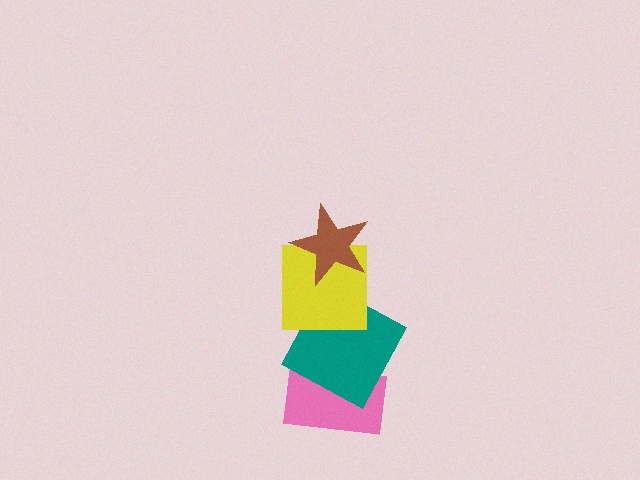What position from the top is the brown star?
The brown star is 1st from the top.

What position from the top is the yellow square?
The yellow square is 2nd from the top.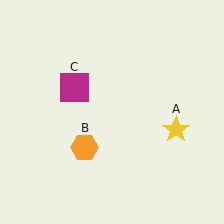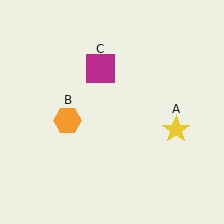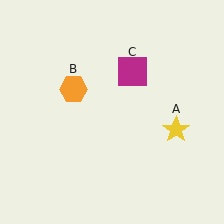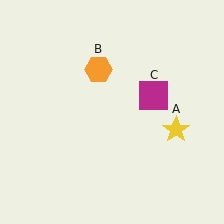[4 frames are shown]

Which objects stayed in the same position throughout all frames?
Yellow star (object A) remained stationary.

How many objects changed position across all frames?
2 objects changed position: orange hexagon (object B), magenta square (object C).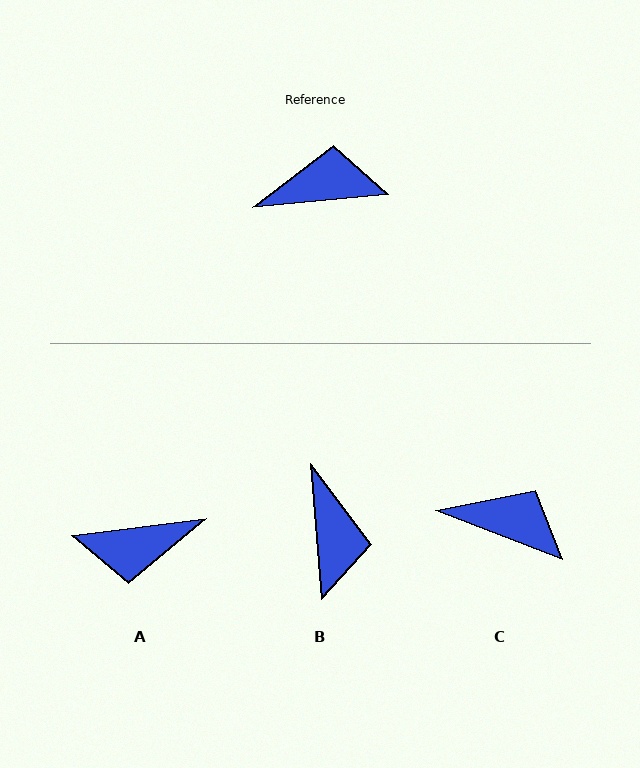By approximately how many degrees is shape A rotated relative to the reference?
Approximately 178 degrees clockwise.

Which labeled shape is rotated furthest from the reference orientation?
A, about 178 degrees away.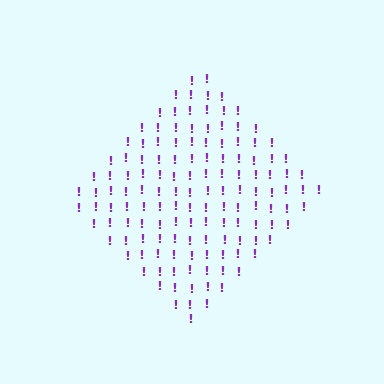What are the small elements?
The small elements are exclamation marks.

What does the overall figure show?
The overall figure shows a diamond.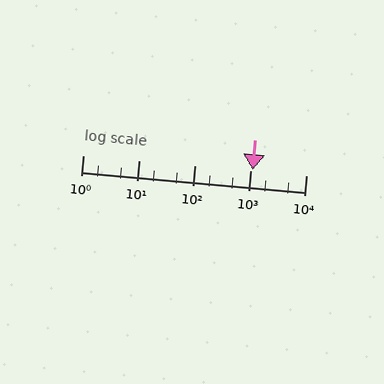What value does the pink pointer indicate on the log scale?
The pointer indicates approximately 1100.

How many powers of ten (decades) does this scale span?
The scale spans 4 decades, from 1 to 10000.